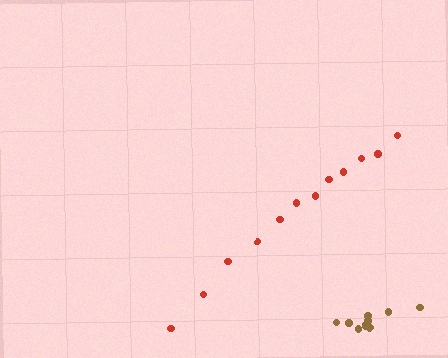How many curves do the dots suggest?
There are 2 distinct paths.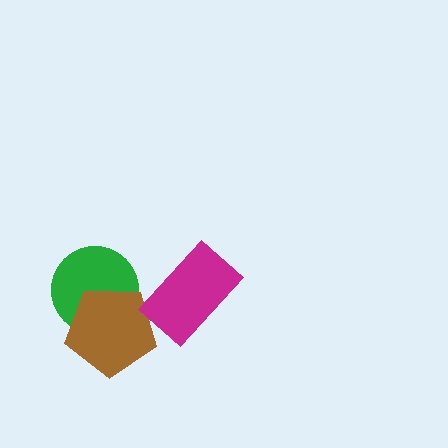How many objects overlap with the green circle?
1 object overlaps with the green circle.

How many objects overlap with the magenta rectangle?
0 objects overlap with the magenta rectangle.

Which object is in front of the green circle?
The brown pentagon is in front of the green circle.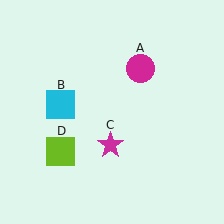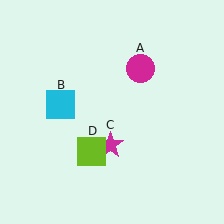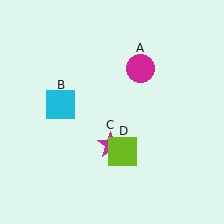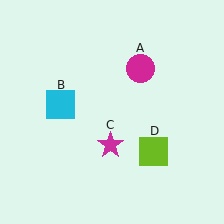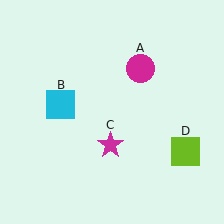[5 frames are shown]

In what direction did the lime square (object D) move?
The lime square (object D) moved right.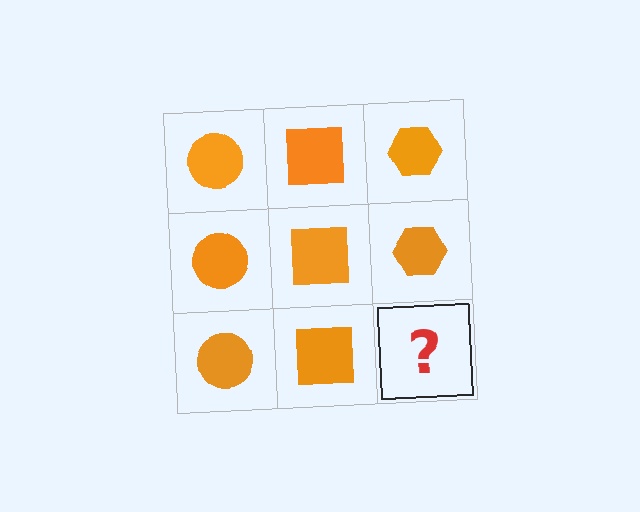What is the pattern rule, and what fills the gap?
The rule is that each column has a consistent shape. The gap should be filled with an orange hexagon.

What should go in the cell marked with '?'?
The missing cell should contain an orange hexagon.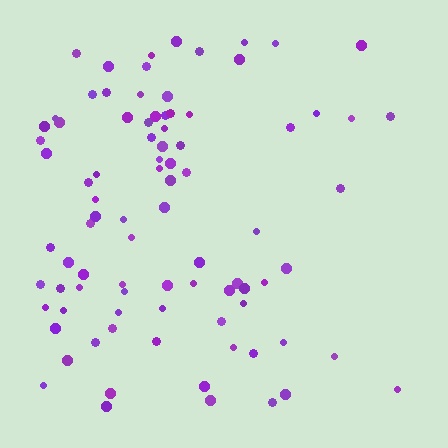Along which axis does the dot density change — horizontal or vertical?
Horizontal.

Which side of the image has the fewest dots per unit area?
The right.